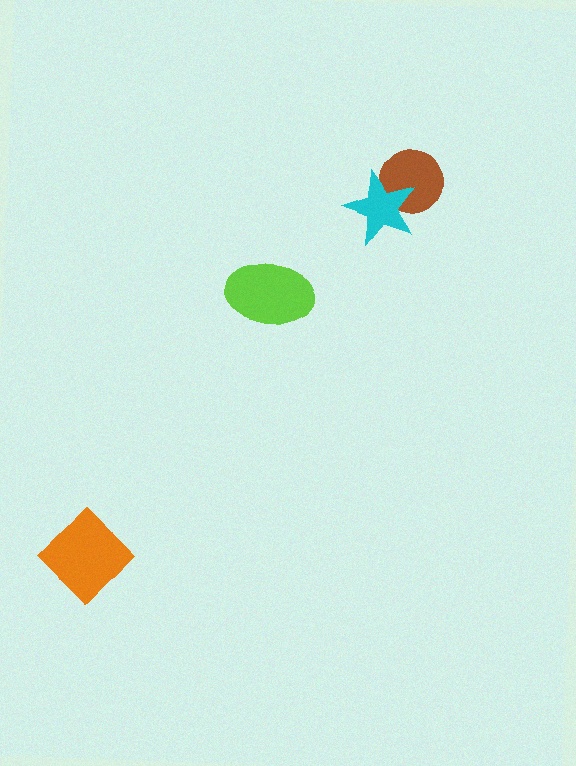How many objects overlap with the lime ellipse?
0 objects overlap with the lime ellipse.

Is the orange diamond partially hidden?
No, no other shape covers it.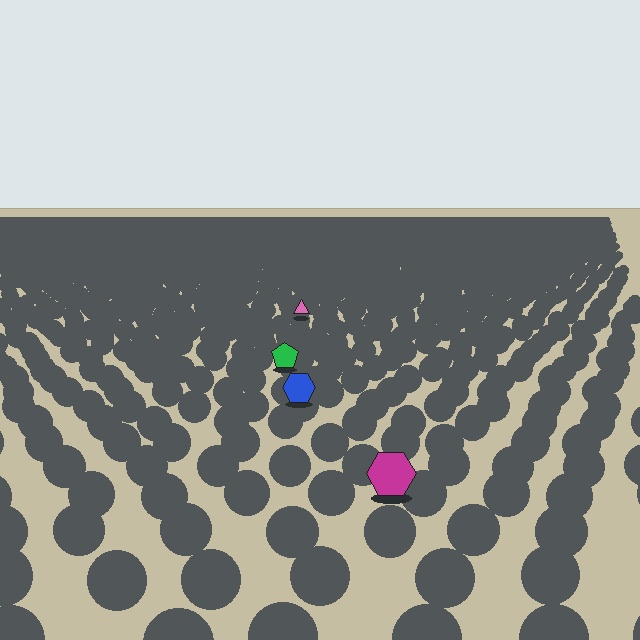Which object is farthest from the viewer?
The pink triangle is farthest from the viewer. It appears smaller and the ground texture around it is denser.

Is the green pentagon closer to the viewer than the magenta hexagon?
No. The magenta hexagon is closer — you can tell from the texture gradient: the ground texture is coarser near it.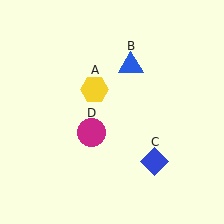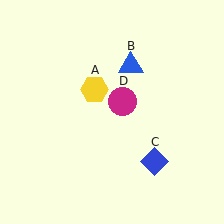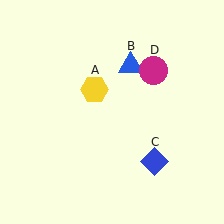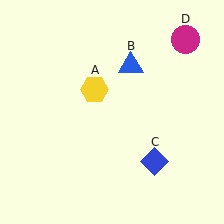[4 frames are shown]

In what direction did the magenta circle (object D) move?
The magenta circle (object D) moved up and to the right.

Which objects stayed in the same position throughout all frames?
Yellow hexagon (object A) and blue triangle (object B) and blue diamond (object C) remained stationary.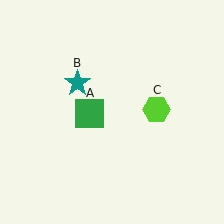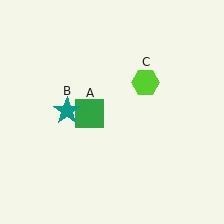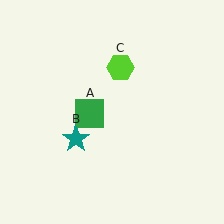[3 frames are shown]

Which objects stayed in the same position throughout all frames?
Green square (object A) remained stationary.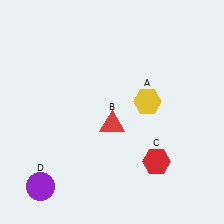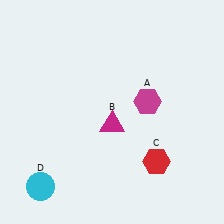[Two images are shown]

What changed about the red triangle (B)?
In Image 1, B is red. In Image 2, it changed to magenta.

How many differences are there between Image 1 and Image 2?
There are 3 differences between the two images.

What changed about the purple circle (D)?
In Image 1, D is purple. In Image 2, it changed to cyan.